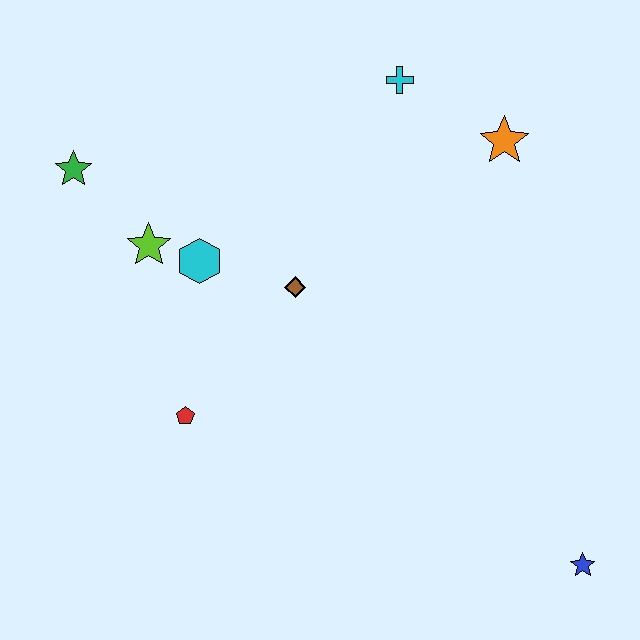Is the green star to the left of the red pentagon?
Yes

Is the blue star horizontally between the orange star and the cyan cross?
No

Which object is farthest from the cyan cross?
The blue star is farthest from the cyan cross.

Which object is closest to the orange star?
The cyan cross is closest to the orange star.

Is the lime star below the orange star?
Yes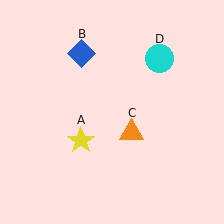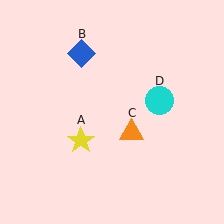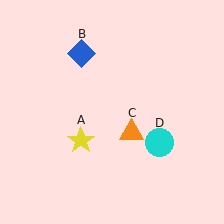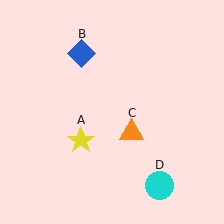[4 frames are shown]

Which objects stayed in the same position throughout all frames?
Yellow star (object A) and blue diamond (object B) and orange triangle (object C) remained stationary.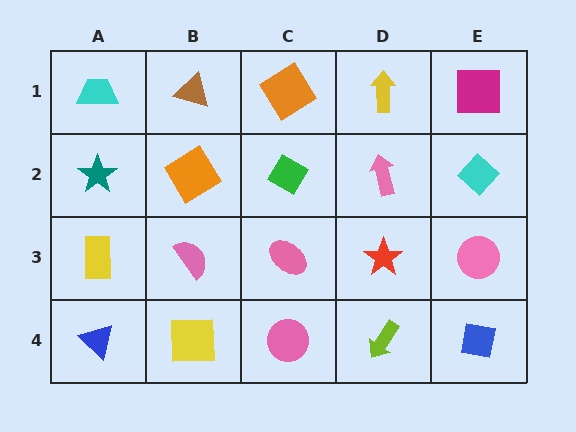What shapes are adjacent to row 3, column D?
A pink arrow (row 2, column D), a lime arrow (row 4, column D), a pink ellipse (row 3, column C), a pink circle (row 3, column E).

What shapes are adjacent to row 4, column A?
A yellow rectangle (row 3, column A), a yellow square (row 4, column B).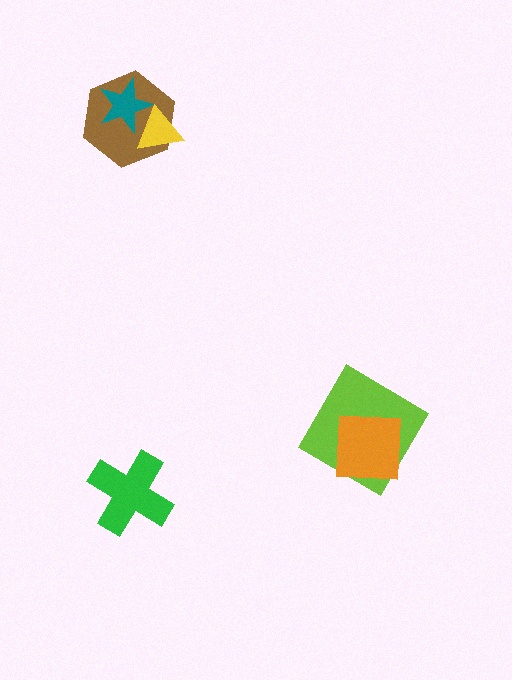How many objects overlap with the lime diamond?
1 object overlaps with the lime diamond.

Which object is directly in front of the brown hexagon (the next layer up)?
The teal star is directly in front of the brown hexagon.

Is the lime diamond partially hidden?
Yes, it is partially covered by another shape.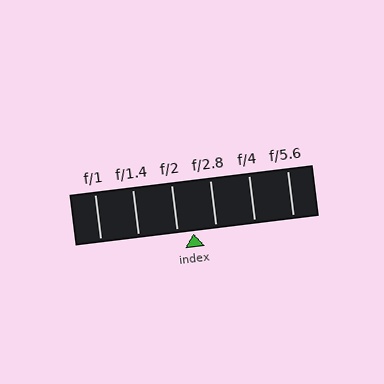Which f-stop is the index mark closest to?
The index mark is closest to f/2.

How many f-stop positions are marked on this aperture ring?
There are 6 f-stop positions marked.